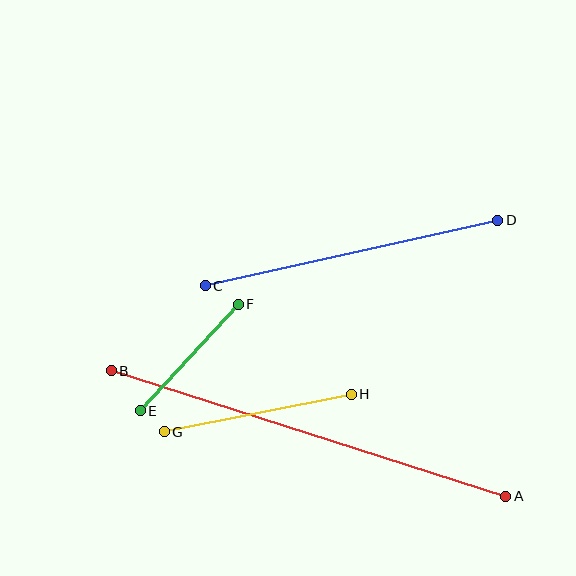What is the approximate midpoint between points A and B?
The midpoint is at approximately (309, 433) pixels.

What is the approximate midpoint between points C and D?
The midpoint is at approximately (352, 253) pixels.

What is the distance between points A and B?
The distance is approximately 414 pixels.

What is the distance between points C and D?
The distance is approximately 300 pixels.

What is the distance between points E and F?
The distance is approximately 145 pixels.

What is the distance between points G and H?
The distance is approximately 191 pixels.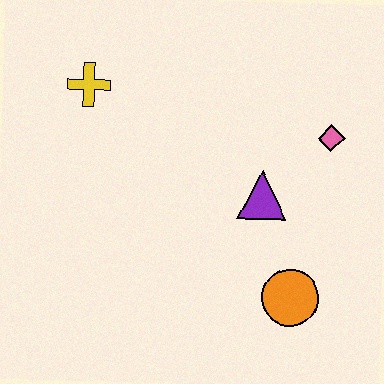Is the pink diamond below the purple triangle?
No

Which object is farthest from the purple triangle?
The yellow cross is farthest from the purple triangle.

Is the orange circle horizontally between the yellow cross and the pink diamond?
Yes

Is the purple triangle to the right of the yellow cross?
Yes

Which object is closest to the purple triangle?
The pink diamond is closest to the purple triangle.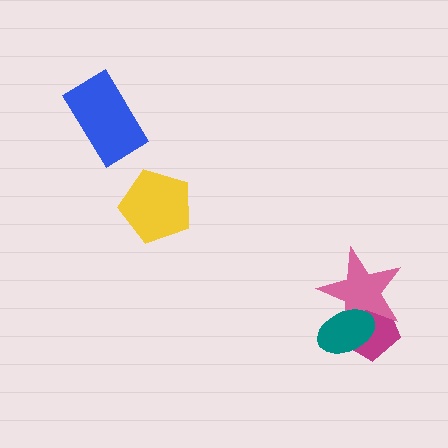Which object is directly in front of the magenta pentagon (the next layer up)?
The pink star is directly in front of the magenta pentagon.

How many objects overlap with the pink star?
2 objects overlap with the pink star.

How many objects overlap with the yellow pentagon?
0 objects overlap with the yellow pentagon.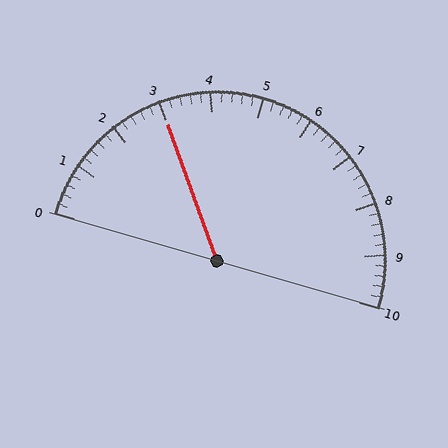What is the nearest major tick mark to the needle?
The nearest major tick mark is 3.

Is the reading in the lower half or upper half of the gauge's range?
The reading is in the lower half of the range (0 to 10).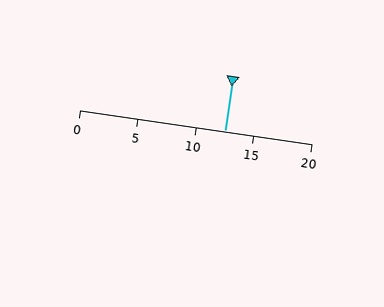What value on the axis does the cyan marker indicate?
The marker indicates approximately 12.5.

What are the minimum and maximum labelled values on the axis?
The axis runs from 0 to 20.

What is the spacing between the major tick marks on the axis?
The major ticks are spaced 5 apart.